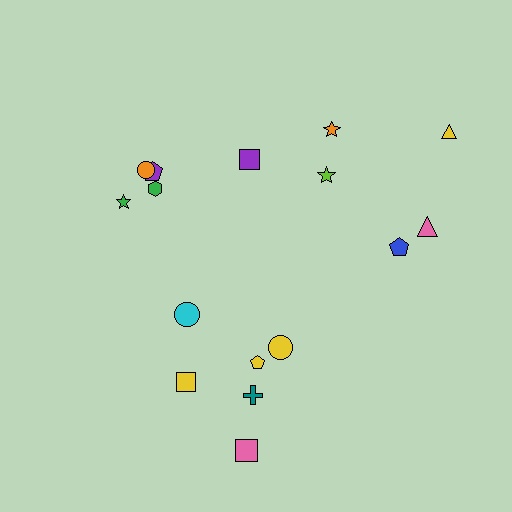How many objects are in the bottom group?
There are 6 objects.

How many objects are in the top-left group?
There are 4 objects.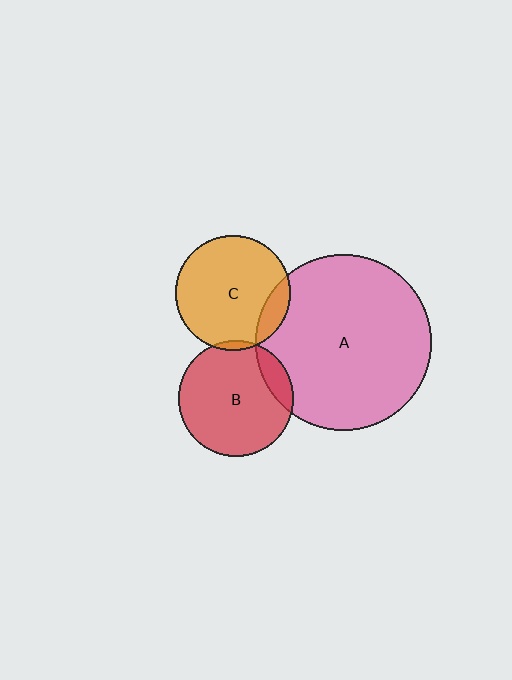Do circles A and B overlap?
Yes.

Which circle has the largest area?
Circle A (pink).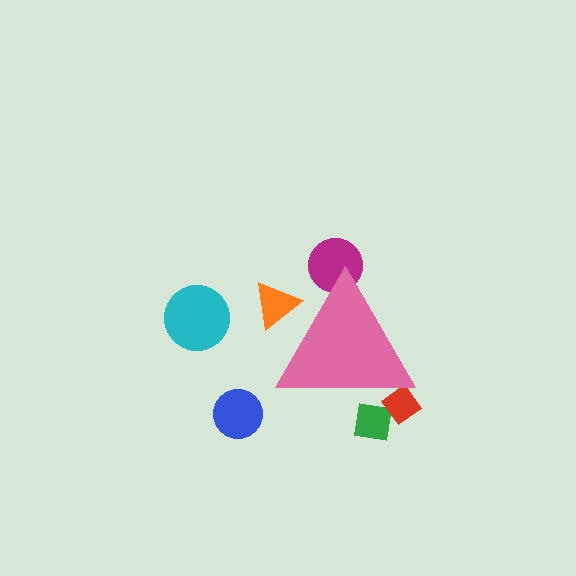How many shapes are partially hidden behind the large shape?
4 shapes are partially hidden.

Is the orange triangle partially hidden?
Yes, the orange triangle is partially hidden behind the pink triangle.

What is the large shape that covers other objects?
A pink triangle.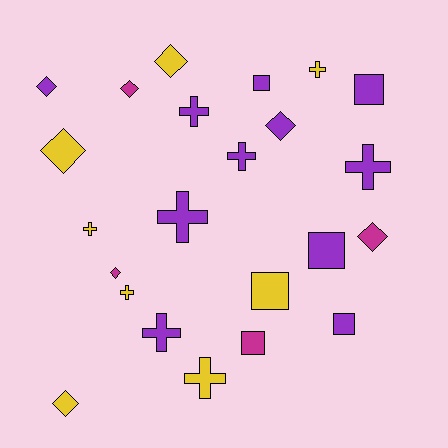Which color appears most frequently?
Purple, with 11 objects.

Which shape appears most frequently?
Cross, with 9 objects.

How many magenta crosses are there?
There are no magenta crosses.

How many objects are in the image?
There are 23 objects.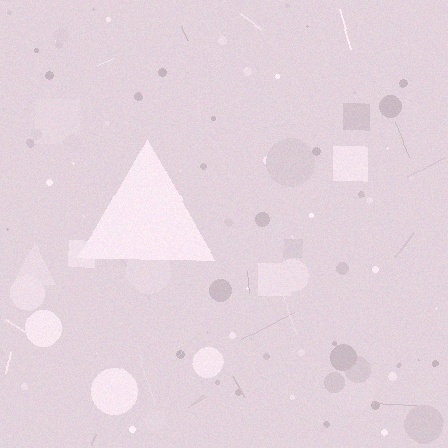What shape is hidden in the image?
A triangle is hidden in the image.